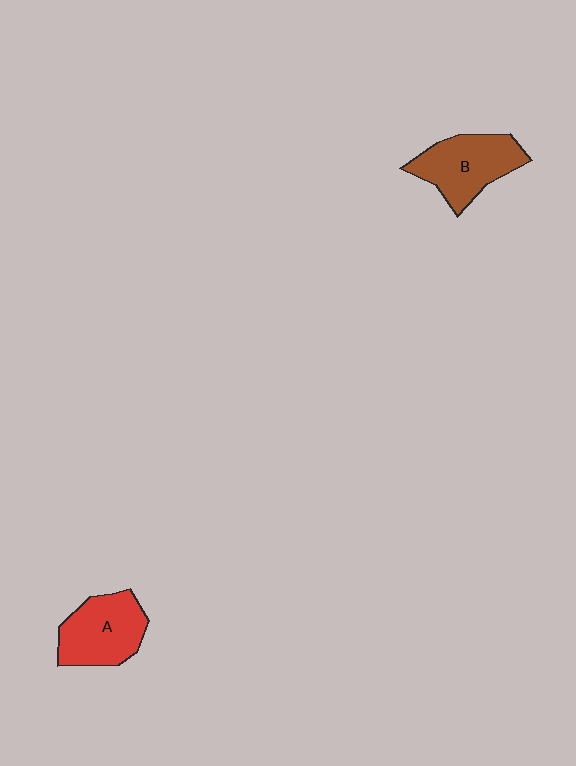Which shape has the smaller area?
Shape A (red).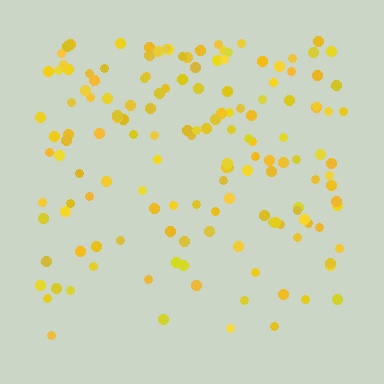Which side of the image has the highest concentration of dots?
The top.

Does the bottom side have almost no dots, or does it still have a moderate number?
Still a moderate number, just noticeably fewer than the top.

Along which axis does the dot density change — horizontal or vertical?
Vertical.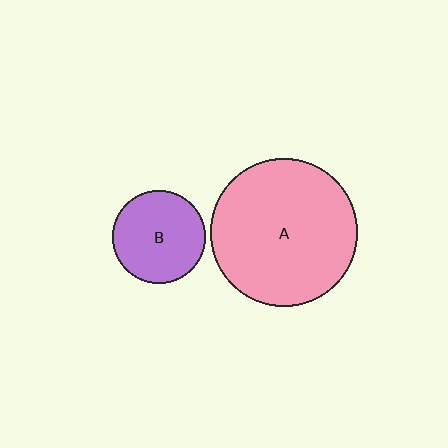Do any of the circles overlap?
No, none of the circles overlap.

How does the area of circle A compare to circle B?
Approximately 2.5 times.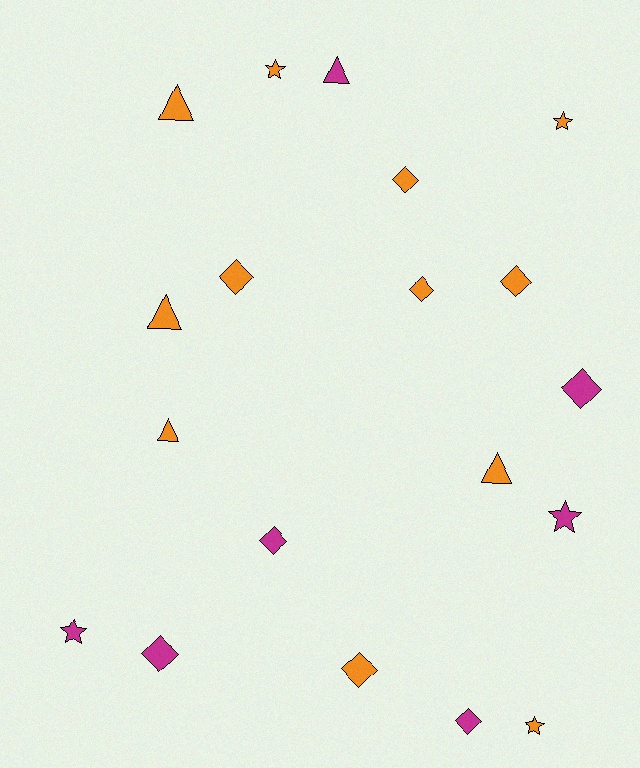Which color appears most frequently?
Orange, with 12 objects.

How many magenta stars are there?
There are 2 magenta stars.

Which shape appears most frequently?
Diamond, with 9 objects.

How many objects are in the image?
There are 19 objects.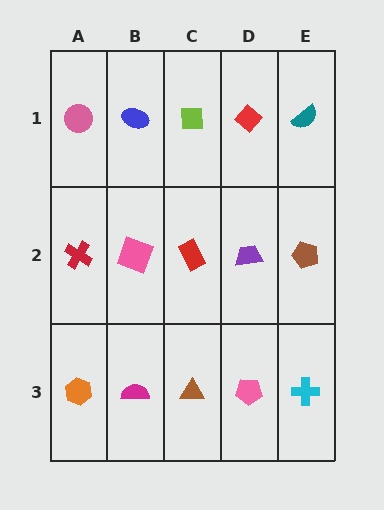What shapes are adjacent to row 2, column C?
A lime square (row 1, column C), a brown triangle (row 3, column C), a pink square (row 2, column B), a purple trapezoid (row 2, column D).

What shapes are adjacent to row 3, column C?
A red rectangle (row 2, column C), a magenta semicircle (row 3, column B), a pink pentagon (row 3, column D).